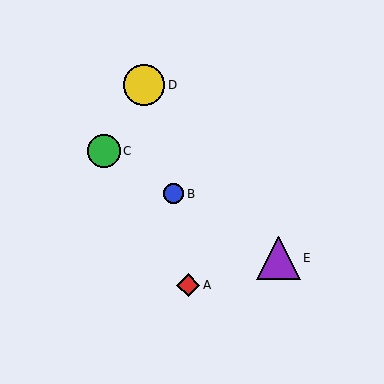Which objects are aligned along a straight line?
Objects B, C, E are aligned along a straight line.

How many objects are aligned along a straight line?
3 objects (B, C, E) are aligned along a straight line.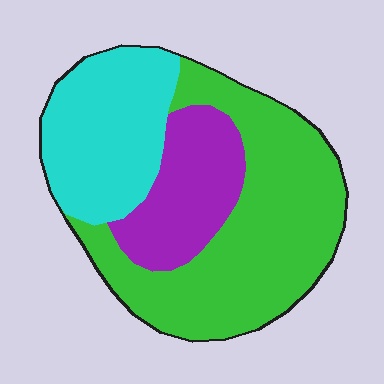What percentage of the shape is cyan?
Cyan takes up about one quarter (1/4) of the shape.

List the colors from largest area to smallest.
From largest to smallest: green, cyan, purple.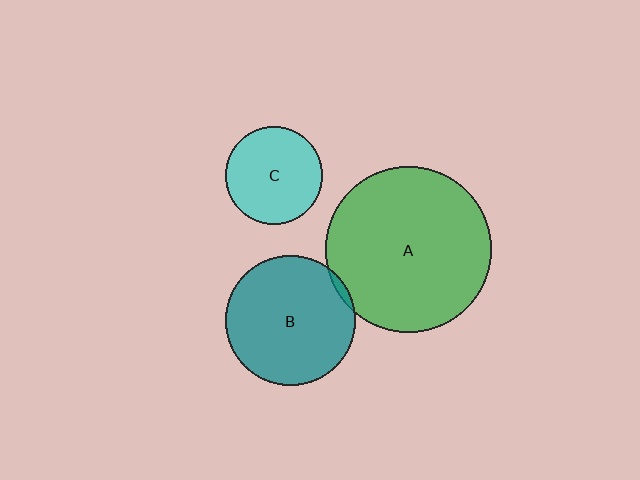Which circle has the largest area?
Circle A (green).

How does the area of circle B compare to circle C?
Approximately 1.8 times.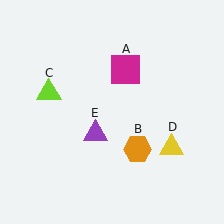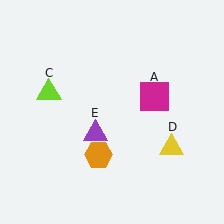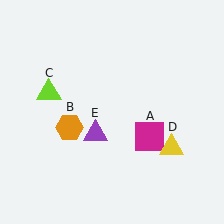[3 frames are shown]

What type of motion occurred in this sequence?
The magenta square (object A), orange hexagon (object B) rotated clockwise around the center of the scene.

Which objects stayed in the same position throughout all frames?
Lime triangle (object C) and yellow triangle (object D) and purple triangle (object E) remained stationary.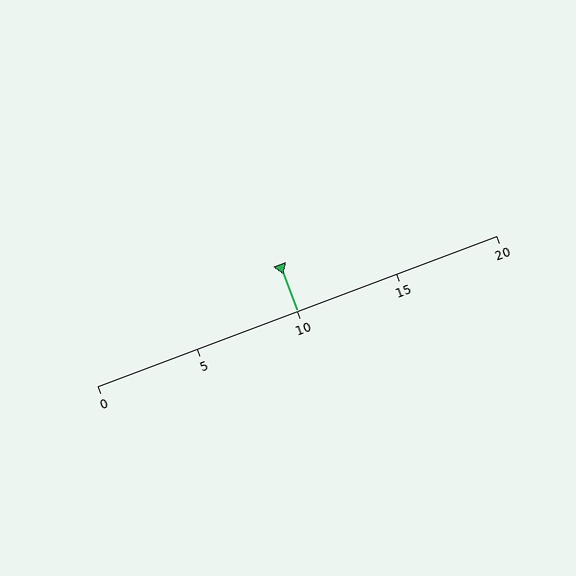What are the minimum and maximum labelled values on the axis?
The axis runs from 0 to 20.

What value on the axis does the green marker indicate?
The marker indicates approximately 10.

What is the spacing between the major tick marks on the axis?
The major ticks are spaced 5 apart.